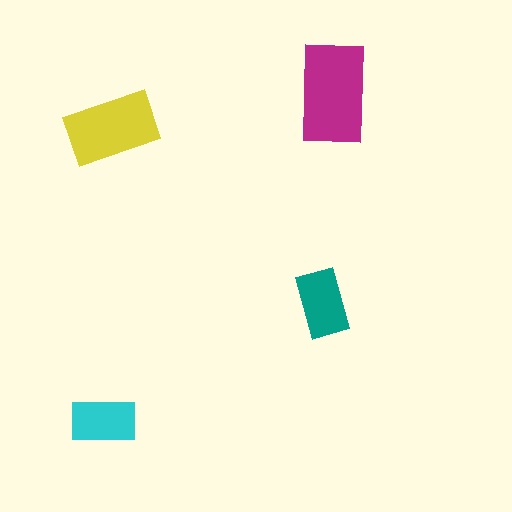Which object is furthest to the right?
The magenta rectangle is rightmost.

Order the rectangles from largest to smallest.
the magenta one, the yellow one, the teal one, the cyan one.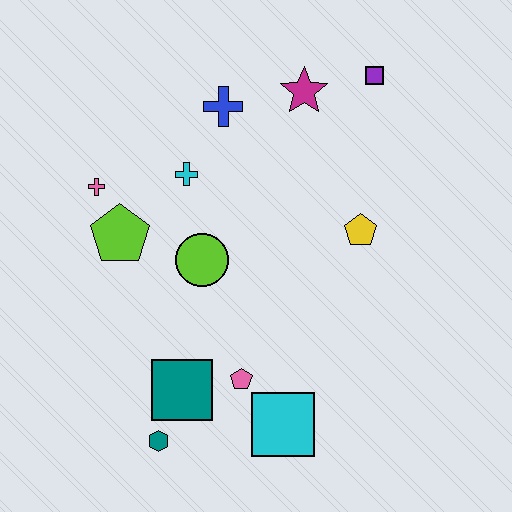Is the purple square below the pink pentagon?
No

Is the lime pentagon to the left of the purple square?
Yes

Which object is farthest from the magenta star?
The teal hexagon is farthest from the magenta star.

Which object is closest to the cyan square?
The pink pentagon is closest to the cyan square.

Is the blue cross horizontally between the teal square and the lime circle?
No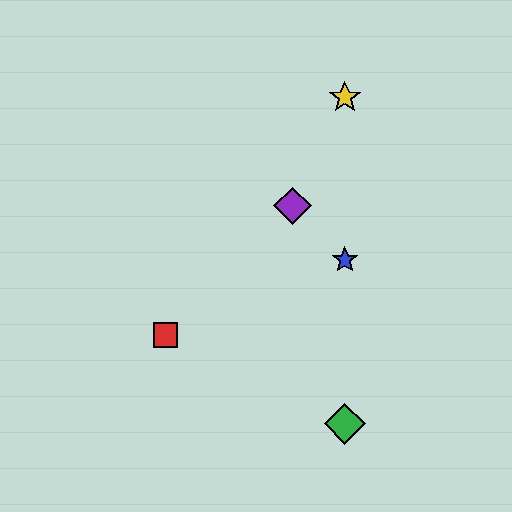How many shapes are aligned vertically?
3 shapes (the blue star, the green diamond, the yellow star) are aligned vertically.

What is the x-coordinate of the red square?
The red square is at x≈165.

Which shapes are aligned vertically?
The blue star, the green diamond, the yellow star are aligned vertically.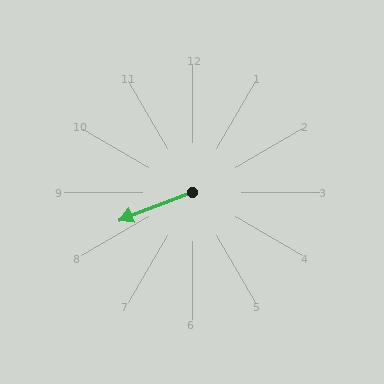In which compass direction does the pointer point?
West.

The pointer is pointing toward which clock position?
Roughly 8 o'clock.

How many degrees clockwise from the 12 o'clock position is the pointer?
Approximately 249 degrees.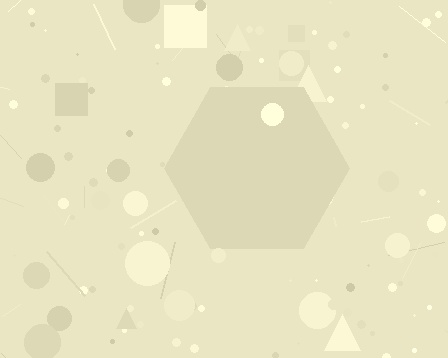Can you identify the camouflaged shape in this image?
The camouflaged shape is a hexagon.